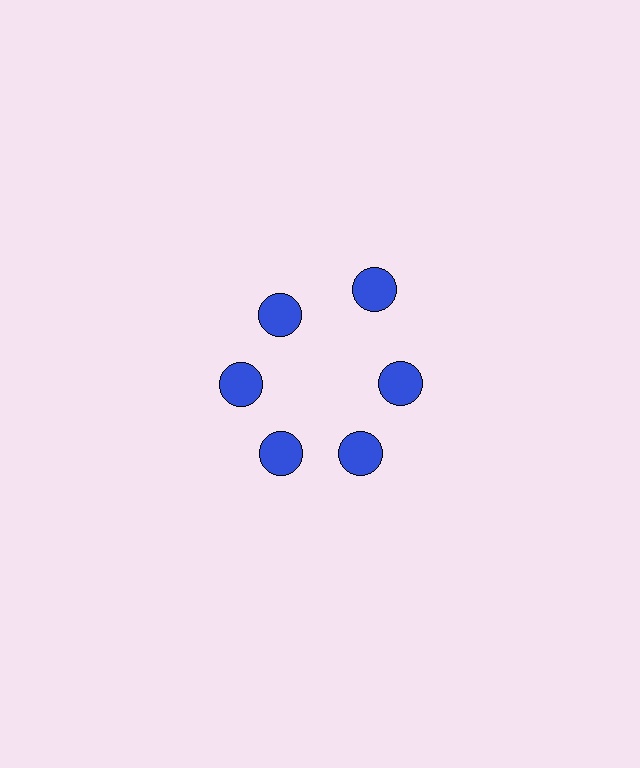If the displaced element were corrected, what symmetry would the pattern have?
It would have 6-fold rotational symmetry — the pattern would map onto itself every 60 degrees.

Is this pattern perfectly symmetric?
No. The 6 blue circles are arranged in a ring, but one element near the 1 o'clock position is pushed outward from the center, breaking the 6-fold rotational symmetry.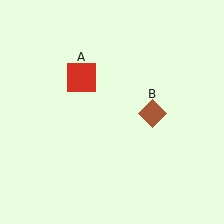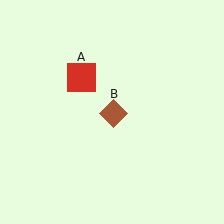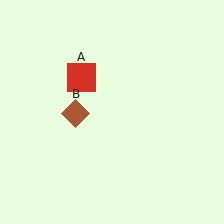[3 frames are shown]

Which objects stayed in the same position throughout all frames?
Red square (object A) remained stationary.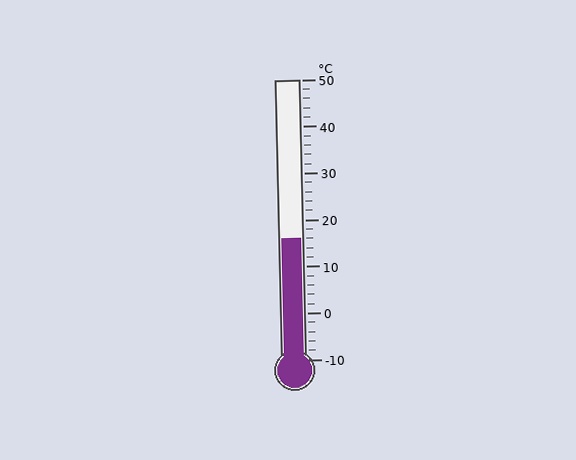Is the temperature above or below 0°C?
The temperature is above 0°C.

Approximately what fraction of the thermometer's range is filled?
The thermometer is filled to approximately 45% of its range.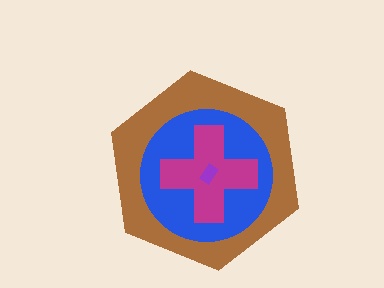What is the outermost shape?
The brown hexagon.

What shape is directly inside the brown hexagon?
The blue circle.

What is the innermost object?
The purple rectangle.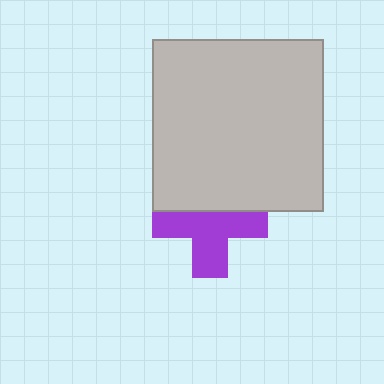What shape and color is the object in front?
The object in front is a light gray square.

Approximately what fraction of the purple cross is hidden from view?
Roughly 35% of the purple cross is hidden behind the light gray square.